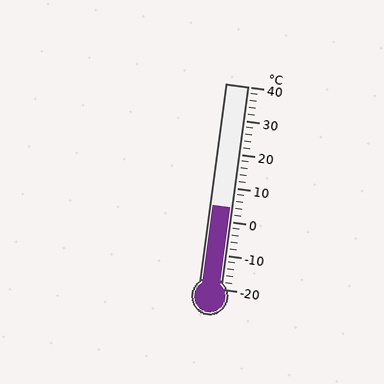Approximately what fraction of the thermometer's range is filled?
The thermometer is filled to approximately 40% of its range.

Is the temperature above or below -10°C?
The temperature is above -10°C.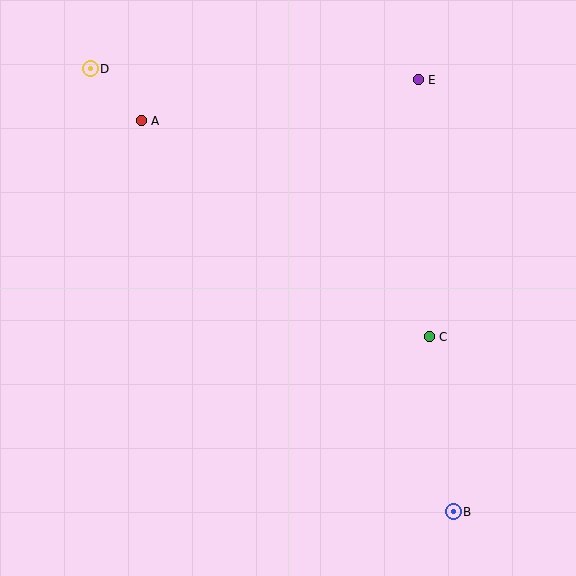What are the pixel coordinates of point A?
Point A is at (141, 121).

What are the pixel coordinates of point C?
Point C is at (429, 337).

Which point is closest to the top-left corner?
Point D is closest to the top-left corner.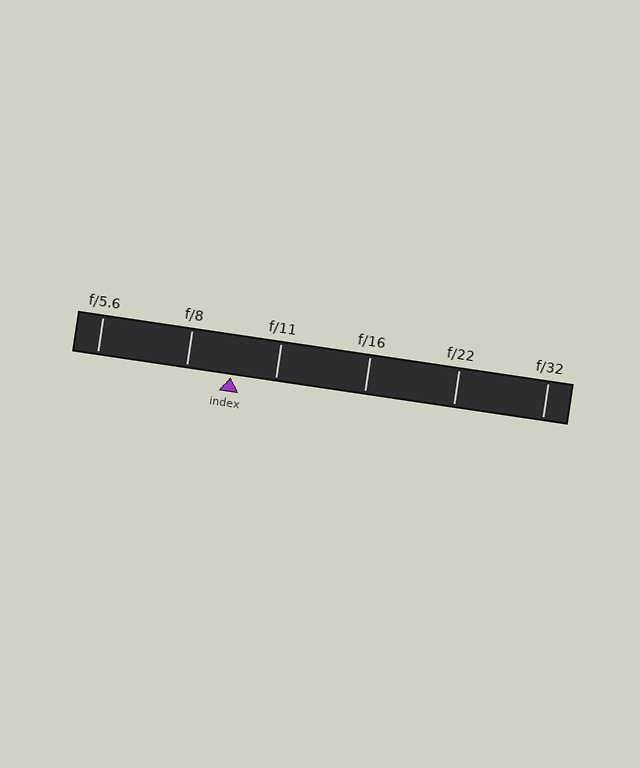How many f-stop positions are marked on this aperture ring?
There are 6 f-stop positions marked.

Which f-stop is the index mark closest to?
The index mark is closest to f/11.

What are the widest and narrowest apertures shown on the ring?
The widest aperture shown is f/5.6 and the narrowest is f/32.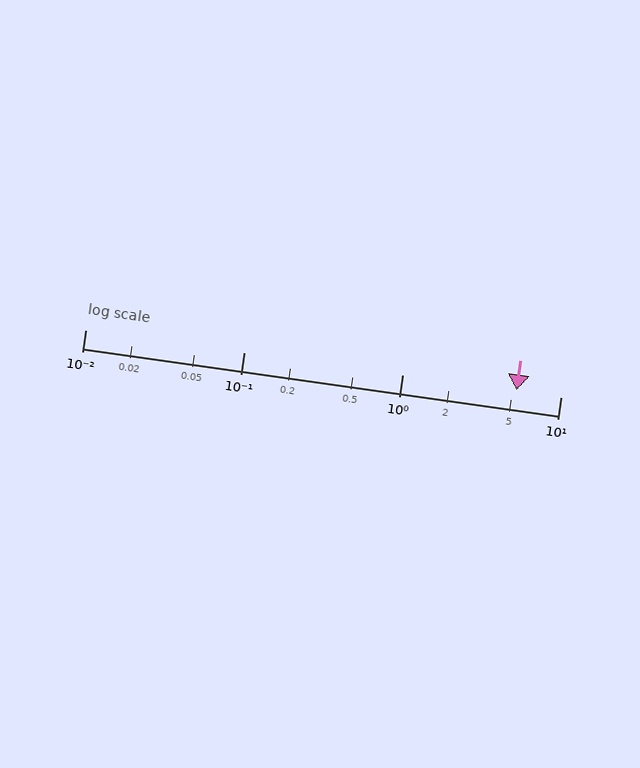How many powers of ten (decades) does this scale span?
The scale spans 3 decades, from 0.01 to 10.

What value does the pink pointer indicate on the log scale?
The pointer indicates approximately 5.3.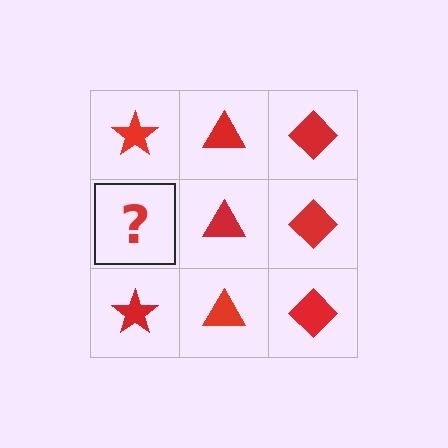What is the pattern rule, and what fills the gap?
The rule is that each column has a consistent shape. The gap should be filled with a red star.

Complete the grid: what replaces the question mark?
The question mark should be replaced with a red star.